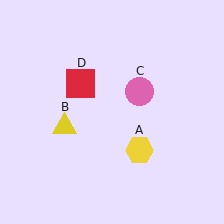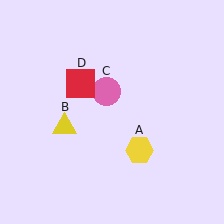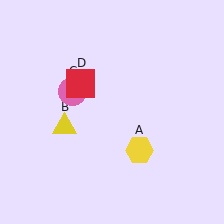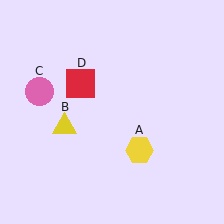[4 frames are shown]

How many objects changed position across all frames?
1 object changed position: pink circle (object C).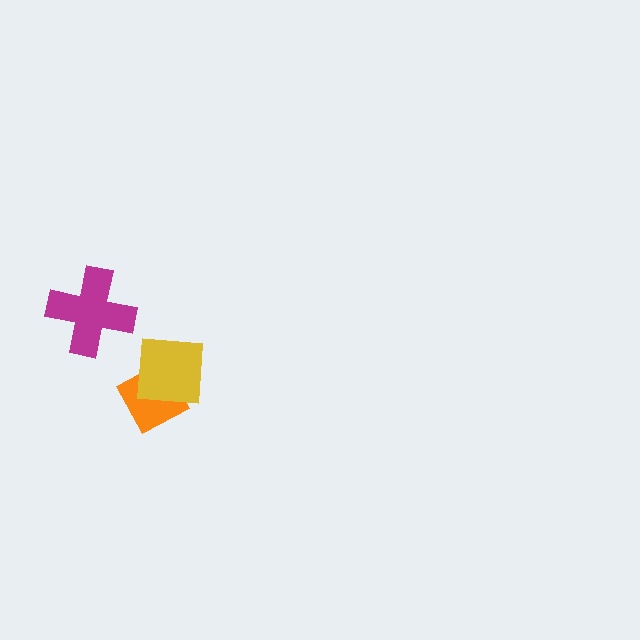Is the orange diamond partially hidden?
Yes, it is partially covered by another shape.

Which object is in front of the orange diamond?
The yellow square is in front of the orange diamond.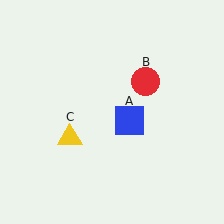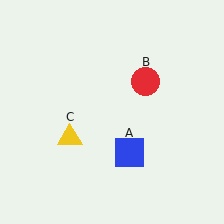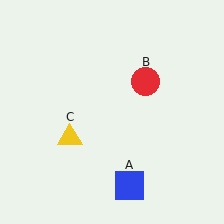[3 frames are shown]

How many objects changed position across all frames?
1 object changed position: blue square (object A).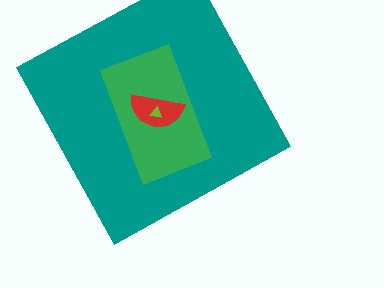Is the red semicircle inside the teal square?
Yes.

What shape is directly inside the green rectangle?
The red semicircle.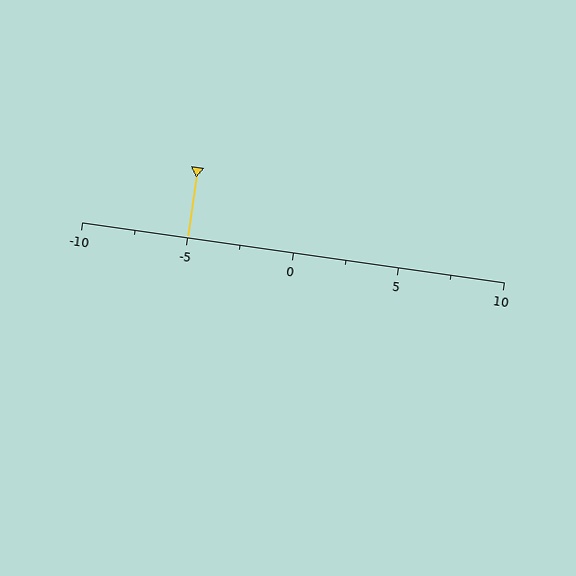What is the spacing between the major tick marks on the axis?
The major ticks are spaced 5 apart.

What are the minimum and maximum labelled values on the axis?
The axis runs from -10 to 10.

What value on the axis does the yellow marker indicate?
The marker indicates approximately -5.